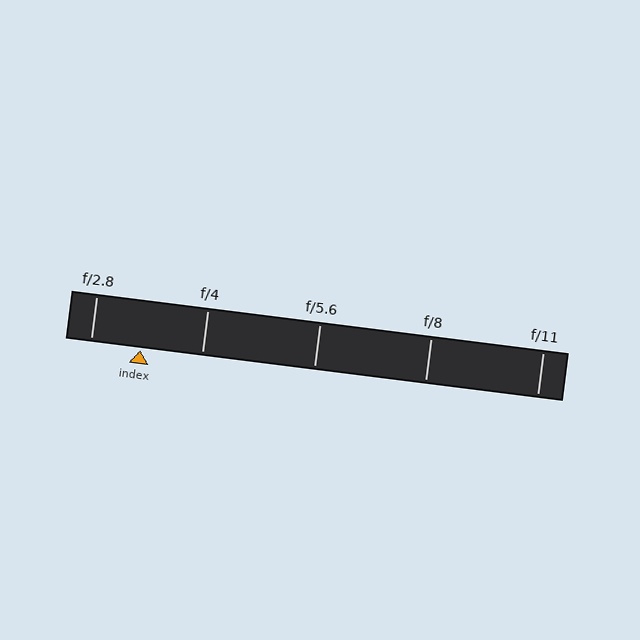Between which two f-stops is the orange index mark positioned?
The index mark is between f/2.8 and f/4.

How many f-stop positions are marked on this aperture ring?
There are 5 f-stop positions marked.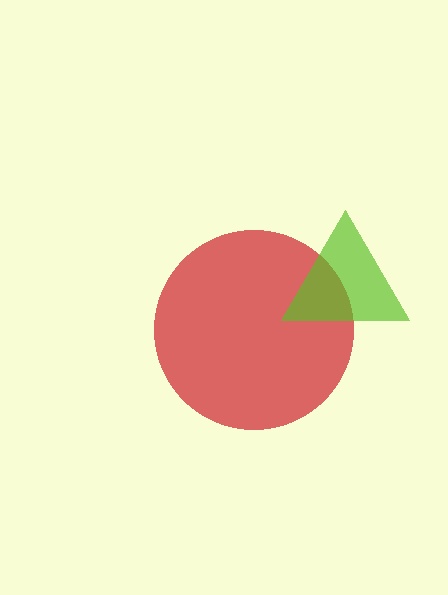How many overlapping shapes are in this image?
There are 2 overlapping shapes in the image.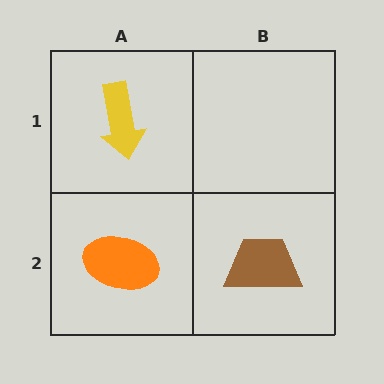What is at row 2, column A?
An orange ellipse.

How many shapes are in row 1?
1 shape.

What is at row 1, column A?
A yellow arrow.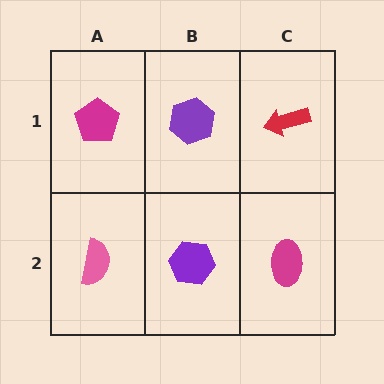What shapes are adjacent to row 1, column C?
A magenta ellipse (row 2, column C), a purple hexagon (row 1, column B).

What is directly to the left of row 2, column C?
A purple hexagon.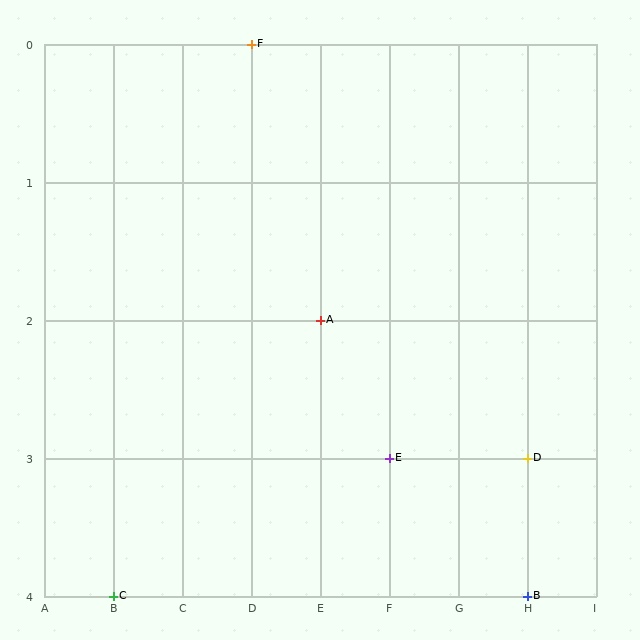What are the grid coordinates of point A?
Point A is at grid coordinates (E, 2).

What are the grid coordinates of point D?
Point D is at grid coordinates (H, 3).